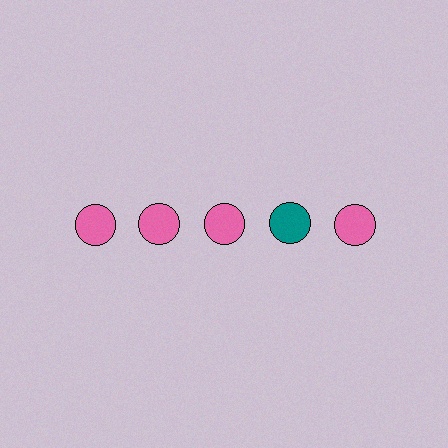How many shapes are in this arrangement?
There are 5 shapes arranged in a grid pattern.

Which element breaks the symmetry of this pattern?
The teal circle in the top row, second from right column breaks the symmetry. All other shapes are pink circles.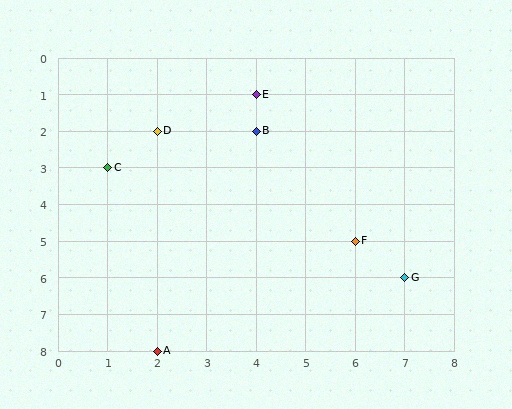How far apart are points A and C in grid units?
Points A and C are 1 column and 5 rows apart (about 5.1 grid units diagonally).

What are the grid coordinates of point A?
Point A is at grid coordinates (2, 8).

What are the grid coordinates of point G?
Point G is at grid coordinates (7, 6).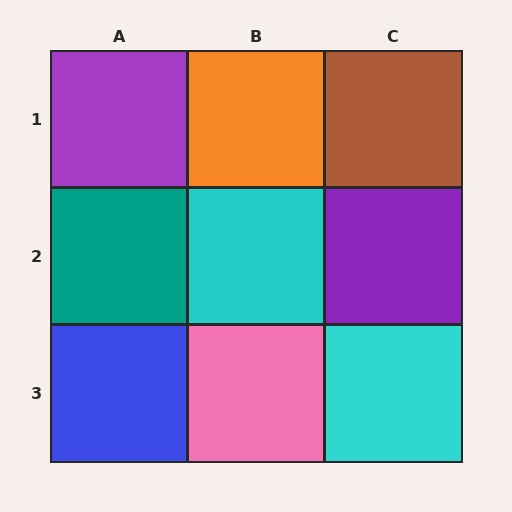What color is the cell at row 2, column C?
Purple.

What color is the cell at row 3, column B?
Pink.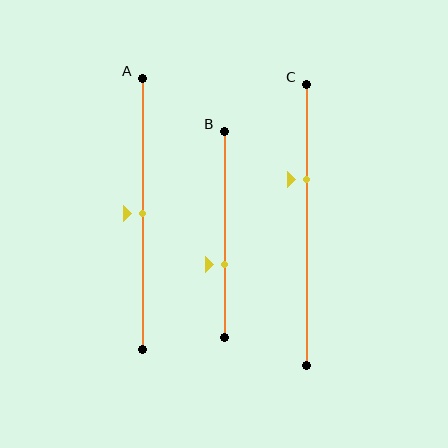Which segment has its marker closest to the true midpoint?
Segment A has its marker closest to the true midpoint.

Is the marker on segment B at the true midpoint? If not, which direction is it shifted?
No, the marker on segment B is shifted downward by about 15% of the segment length.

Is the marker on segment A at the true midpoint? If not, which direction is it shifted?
Yes, the marker on segment A is at the true midpoint.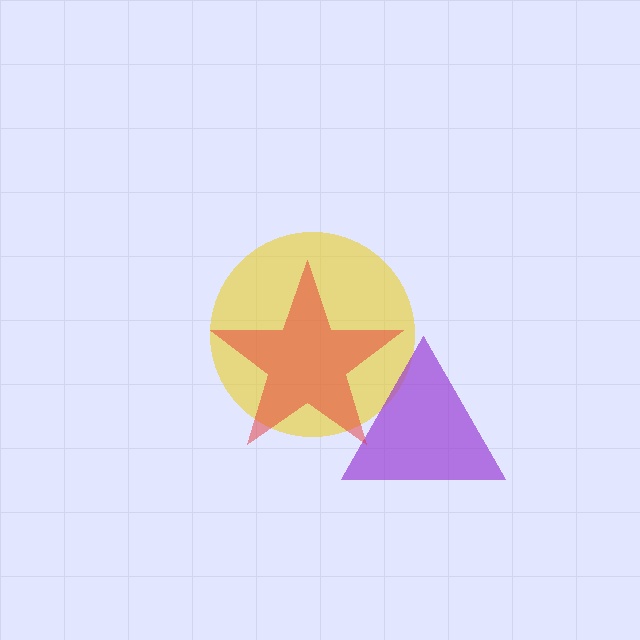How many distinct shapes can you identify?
There are 3 distinct shapes: a yellow circle, a purple triangle, a red star.